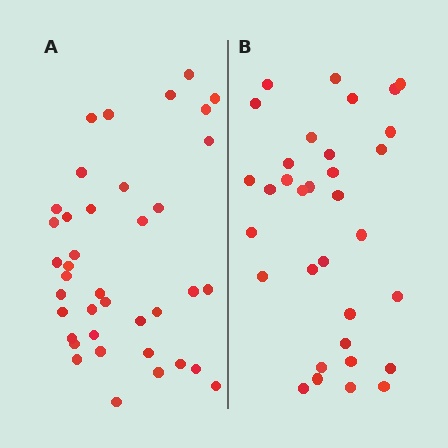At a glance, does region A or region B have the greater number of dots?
Region A (the left region) has more dots.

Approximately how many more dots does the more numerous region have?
Region A has about 6 more dots than region B.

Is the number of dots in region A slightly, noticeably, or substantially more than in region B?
Region A has only slightly more — the two regions are fairly close. The ratio is roughly 1.2 to 1.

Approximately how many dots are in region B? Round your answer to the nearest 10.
About 30 dots. (The exact count is 33, which rounds to 30.)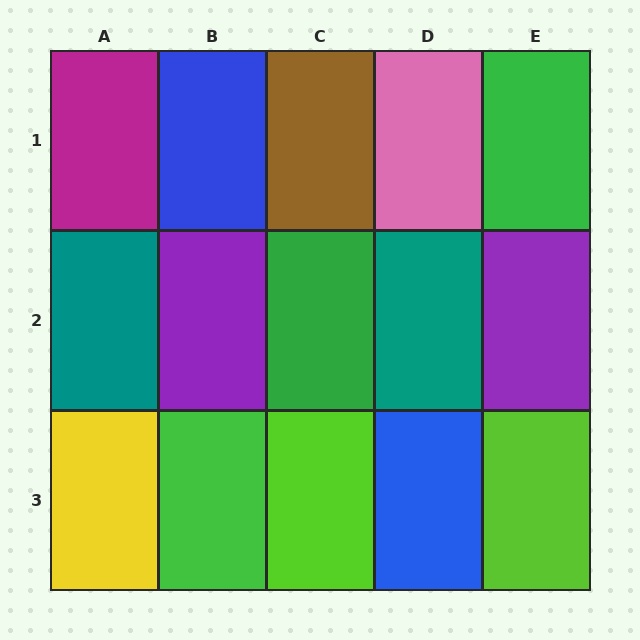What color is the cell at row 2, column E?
Purple.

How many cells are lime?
2 cells are lime.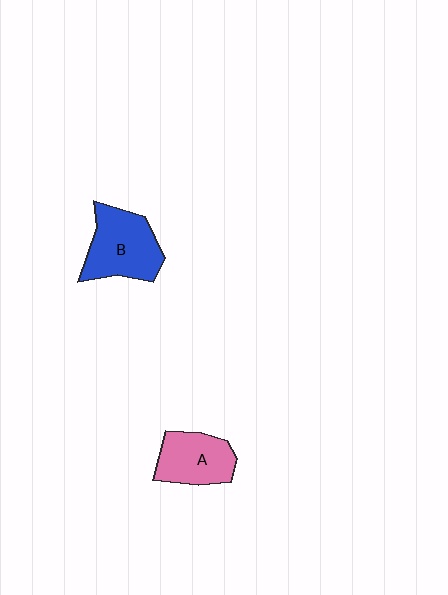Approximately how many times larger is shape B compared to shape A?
Approximately 1.2 times.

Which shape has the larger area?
Shape B (blue).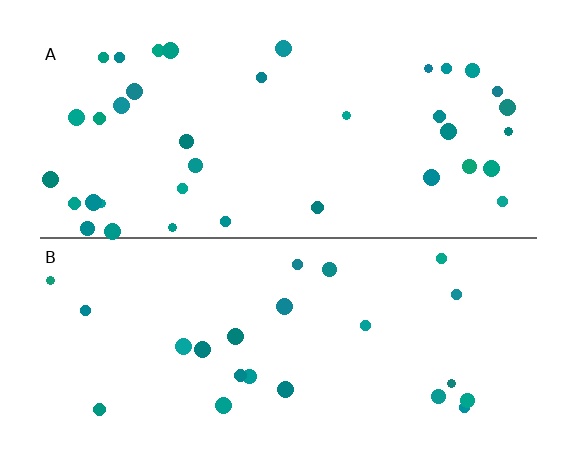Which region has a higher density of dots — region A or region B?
A (the top).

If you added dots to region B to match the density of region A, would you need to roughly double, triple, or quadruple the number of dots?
Approximately double.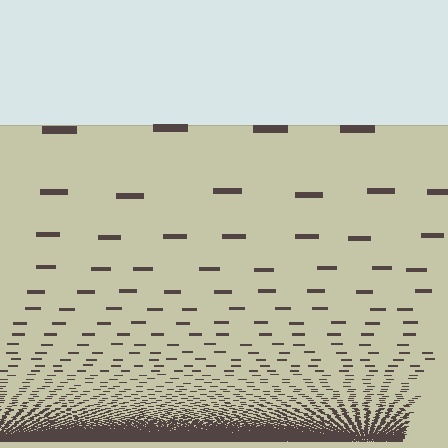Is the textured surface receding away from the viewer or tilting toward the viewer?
The surface appears to tilt toward the viewer. Texture elements get larger and sparser toward the top.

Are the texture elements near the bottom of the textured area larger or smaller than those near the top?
Smaller. The gradient is inverted — elements near the bottom are smaller and denser.